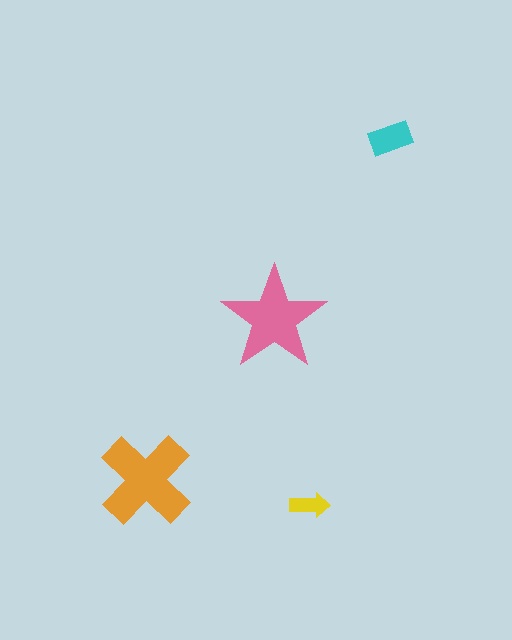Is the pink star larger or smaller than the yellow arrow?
Larger.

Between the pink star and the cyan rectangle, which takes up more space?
The pink star.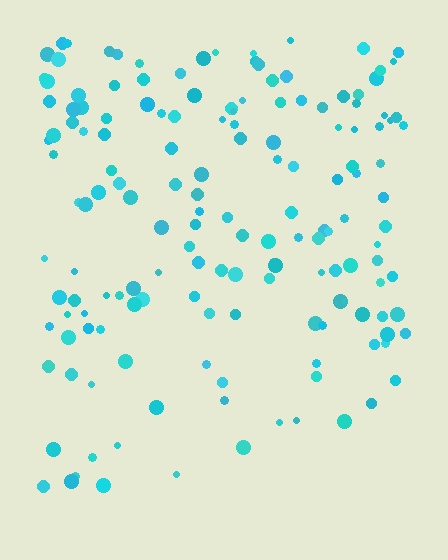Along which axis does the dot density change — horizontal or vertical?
Vertical.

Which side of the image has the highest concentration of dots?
The top.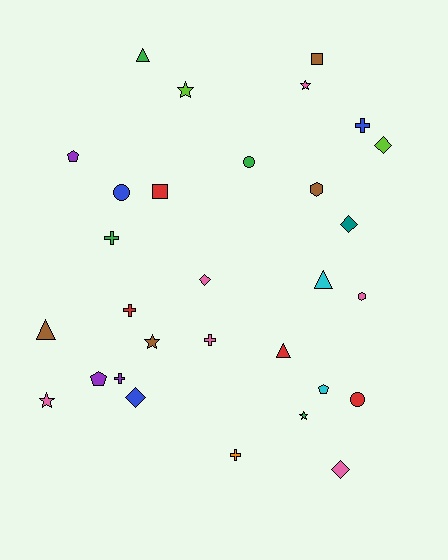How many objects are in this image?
There are 30 objects.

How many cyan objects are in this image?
There are 2 cyan objects.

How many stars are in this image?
There are 5 stars.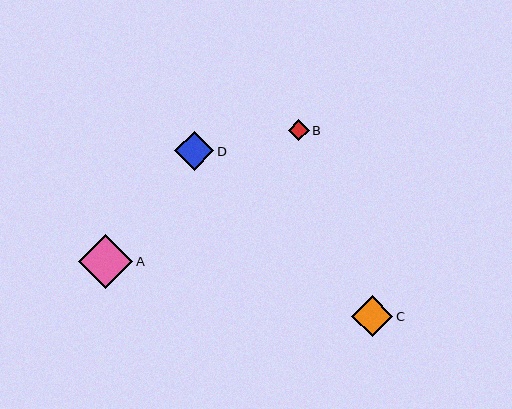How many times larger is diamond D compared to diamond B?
Diamond D is approximately 1.9 times the size of diamond B.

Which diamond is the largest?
Diamond A is the largest with a size of approximately 55 pixels.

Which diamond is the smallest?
Diamond B is the smallest with a size of approximately 21 pixels.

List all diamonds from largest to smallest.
From largest to smallest: A, C, D, B.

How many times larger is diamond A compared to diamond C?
Diamond A is approximately 1.3 times the size of diamond C.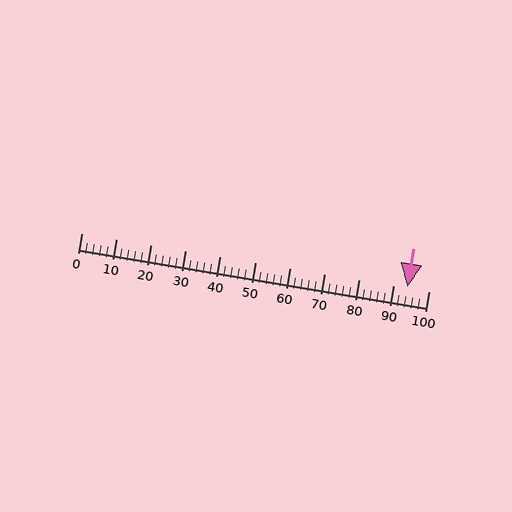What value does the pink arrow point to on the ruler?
The pink arrow points to approximately 94.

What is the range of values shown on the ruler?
The ruler shows values from 0 to 100.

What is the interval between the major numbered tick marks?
The major tick marks are spaced 10 units apart.